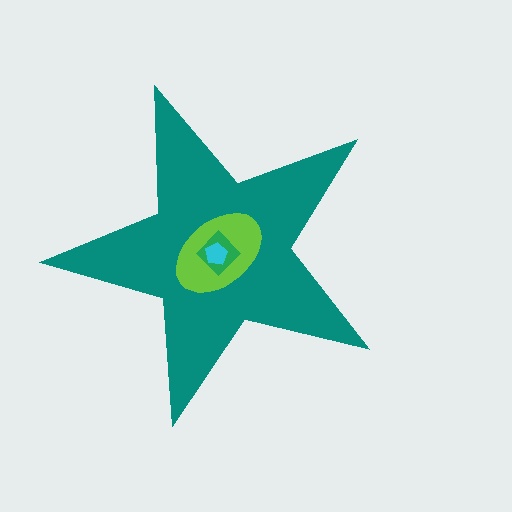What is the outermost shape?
The teal star.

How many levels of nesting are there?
4.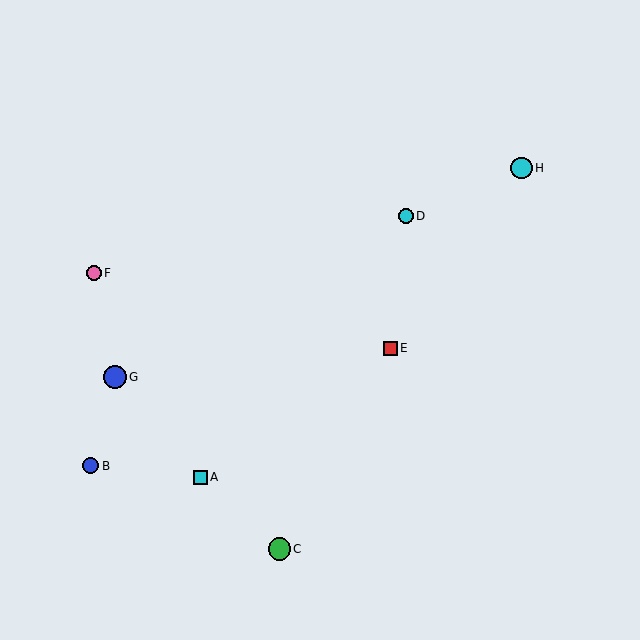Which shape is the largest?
The blue circle (labeled G) is the largest.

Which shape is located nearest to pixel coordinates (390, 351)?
The red square (labeled E) at (390, 348) is nearest to that location.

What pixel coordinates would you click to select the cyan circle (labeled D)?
Click at (406, 216) to select the cyan circle D.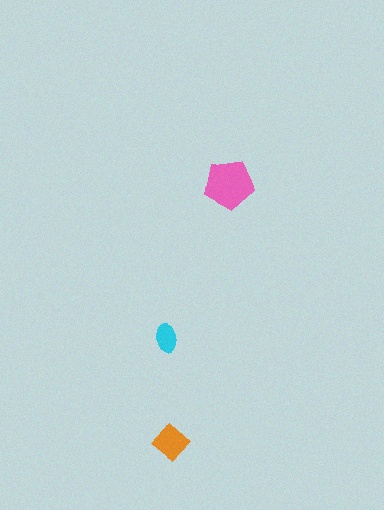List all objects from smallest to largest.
The cyan ellipse, the orange diamond, the pink pentagon.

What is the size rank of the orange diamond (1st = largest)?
2nd.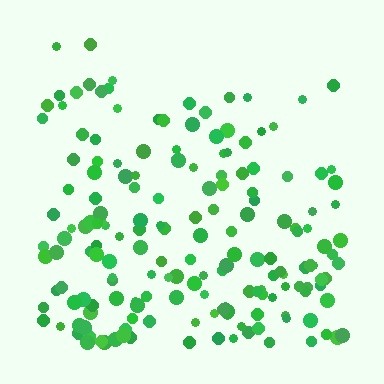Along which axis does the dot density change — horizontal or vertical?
Vertical.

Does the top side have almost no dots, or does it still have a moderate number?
Still a moderate number, just noticeably fewer than the bottom.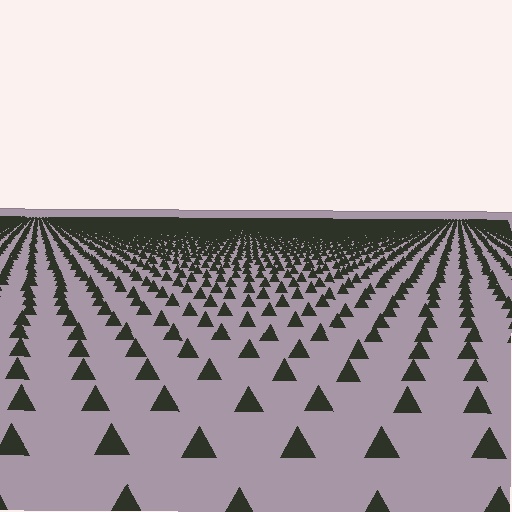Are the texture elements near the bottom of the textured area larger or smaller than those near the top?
Larger. Near the bottom, elements are closer to the viewer and appear at a bigger on-screen size.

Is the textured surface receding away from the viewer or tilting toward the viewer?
The surface is receding away from the viewer. Texture elements get smaller and denser toward the top.